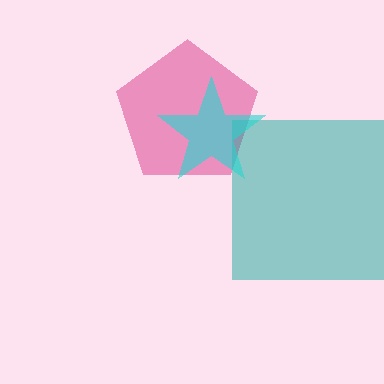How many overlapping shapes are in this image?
There are 3 overlapping shapes in the image.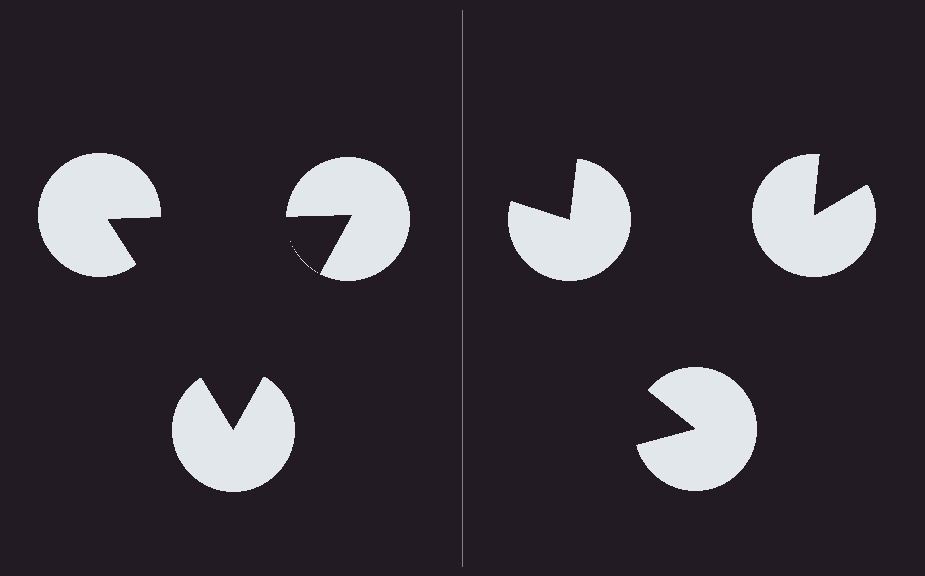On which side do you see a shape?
An illusory triangle appears on the left side. On the right side the wedge cuts are rotated, so no coherent shape forms.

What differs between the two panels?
The pac-man discs are positioned identically on both sides; only the wedge orientations differ. On the left they align to a triangle; on the right they are misaligned.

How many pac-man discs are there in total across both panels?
6 — 3 on each side.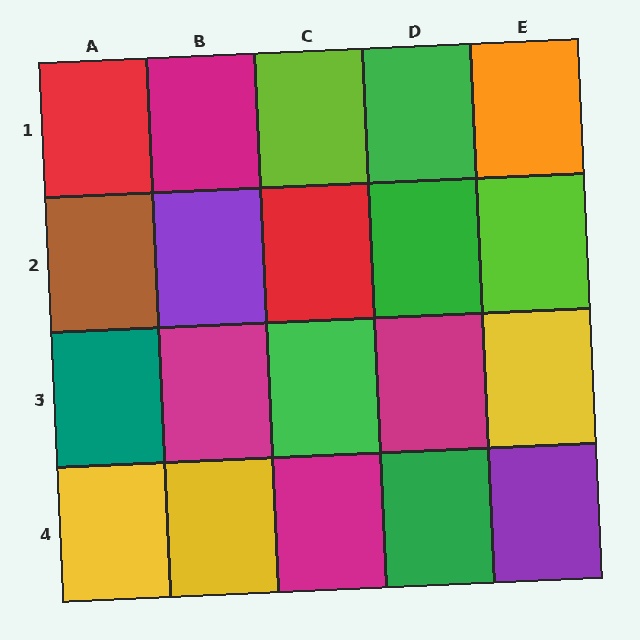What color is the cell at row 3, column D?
Magenta.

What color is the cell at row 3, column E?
Yellow.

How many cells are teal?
1 cell is teal.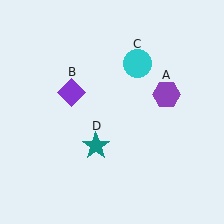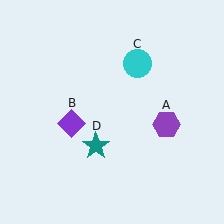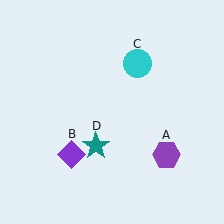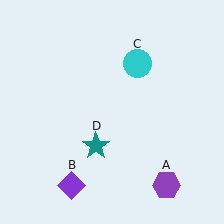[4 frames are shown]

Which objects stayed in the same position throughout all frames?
Cyan circle (object C) and teal star (object D) remained stationary.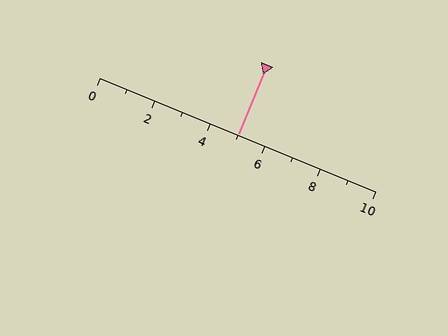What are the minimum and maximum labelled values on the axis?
The axis runs from 0 to 10.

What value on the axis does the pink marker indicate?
The marker indicates approximately 5.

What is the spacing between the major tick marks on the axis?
The major ticks are spaced 2 apart.